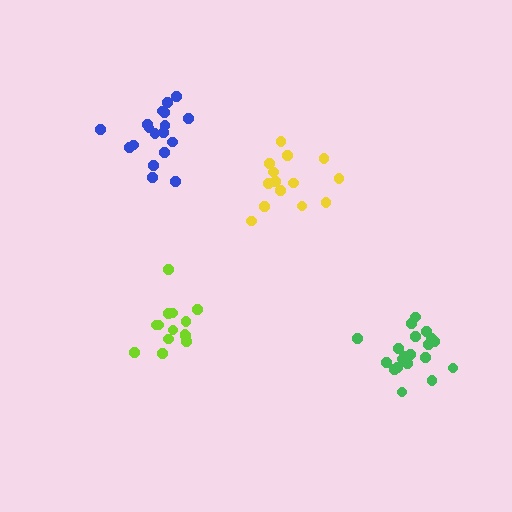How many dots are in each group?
Group 1: 20 dots, Group 2: 14 dots, Group 3: 14 dots, Group 4: 18 dots (66 total).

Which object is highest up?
The blue cluster is topmost.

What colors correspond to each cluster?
The clusters are colored: green, yellow, lime, blue.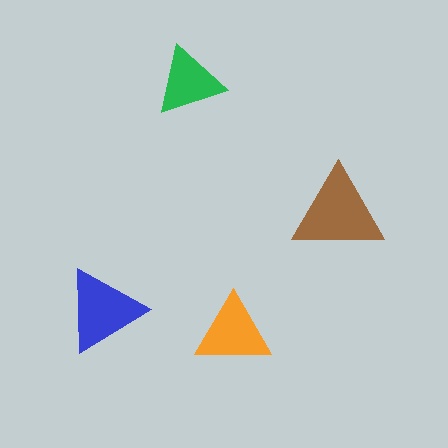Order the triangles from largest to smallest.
the brown one, the blue one, the orange one, the green one.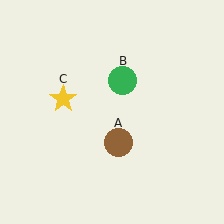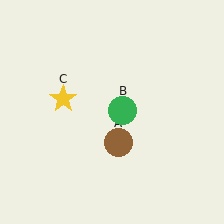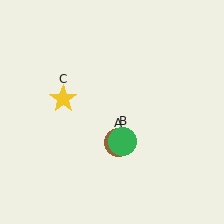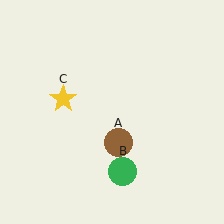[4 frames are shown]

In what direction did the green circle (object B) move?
The green circle (object B) moved down.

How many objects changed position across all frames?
1 object changed position: green circle (object B).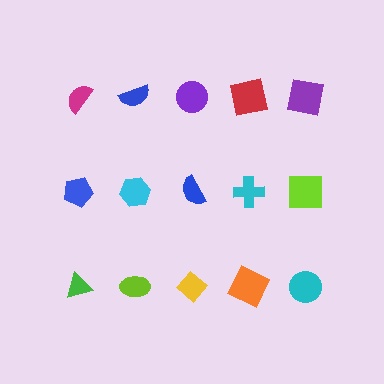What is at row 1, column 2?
A blue semicircle.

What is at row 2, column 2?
A cyan hexagon.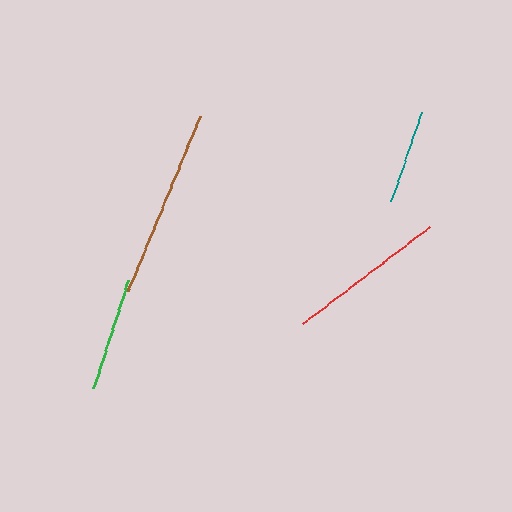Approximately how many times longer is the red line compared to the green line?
The red line is approximately 1.4 times the length of the green line.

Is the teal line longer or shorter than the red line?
The red line is longer than the teal line.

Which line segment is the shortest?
The teal line is the shortest at approximately 95 pixels.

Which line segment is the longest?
The brown line is the longest at approximately 190 pixels.